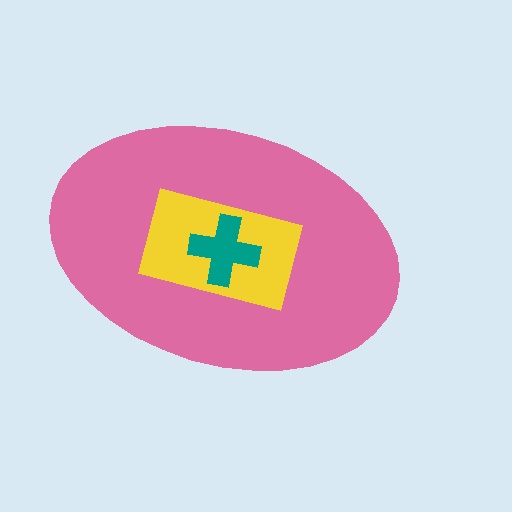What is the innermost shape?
The teal cross.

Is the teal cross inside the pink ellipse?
Yes.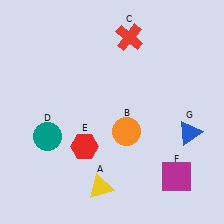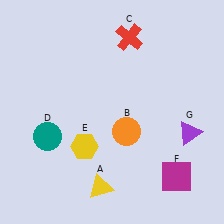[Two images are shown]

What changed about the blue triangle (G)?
In Image 1, G is blue. In Image 2, it changed to purple.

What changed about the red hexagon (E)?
In Image 1, E is red. In Image 2, it changed to yellow.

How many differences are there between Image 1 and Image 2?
There are 2 differences between the two images.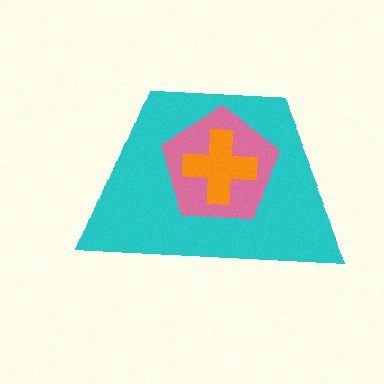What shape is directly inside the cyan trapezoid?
The pink pentagon.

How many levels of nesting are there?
3.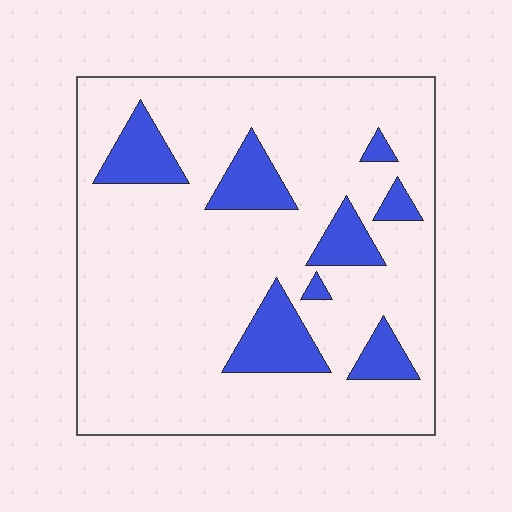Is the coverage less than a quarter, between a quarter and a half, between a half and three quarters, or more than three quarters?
Less than a quarter.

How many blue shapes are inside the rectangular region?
8.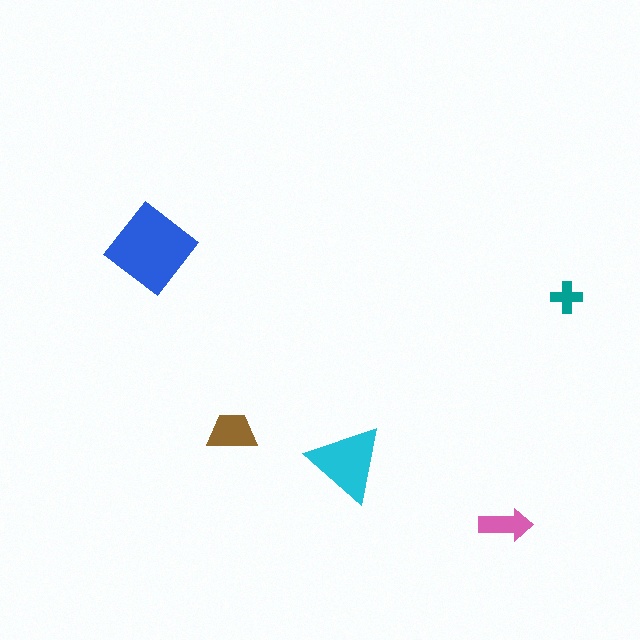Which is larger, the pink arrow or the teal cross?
The pink arrow.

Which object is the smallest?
The teal cross.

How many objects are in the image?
There are 5 objects in the image.